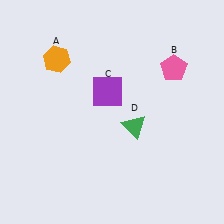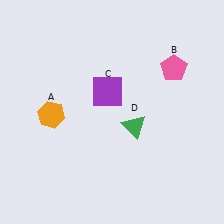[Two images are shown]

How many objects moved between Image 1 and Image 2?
1 object moved between the two images.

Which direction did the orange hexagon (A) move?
The orange hexagon (A) moved down.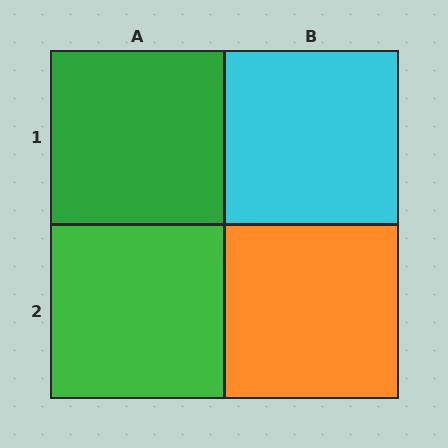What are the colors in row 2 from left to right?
Green, orange.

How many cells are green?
2 cells are green.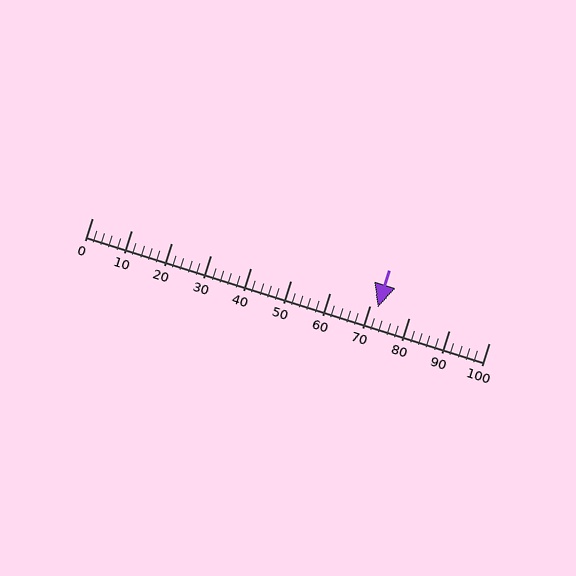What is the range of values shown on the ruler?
The ruler shows values from 0 to 100.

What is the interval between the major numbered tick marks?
The major tick marks are spaced 10 units apart.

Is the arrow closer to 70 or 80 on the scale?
The arrow is closer to 70.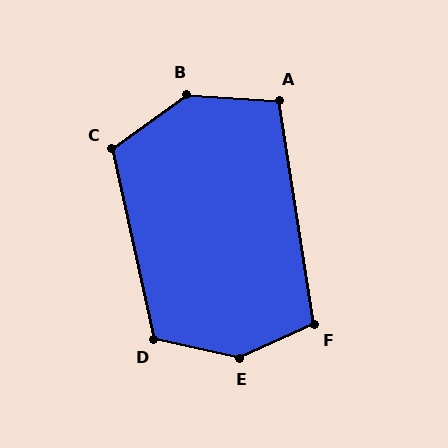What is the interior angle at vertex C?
Approximately 114 degrees (obtuse).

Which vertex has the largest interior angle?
E, at approximately 143 degrees.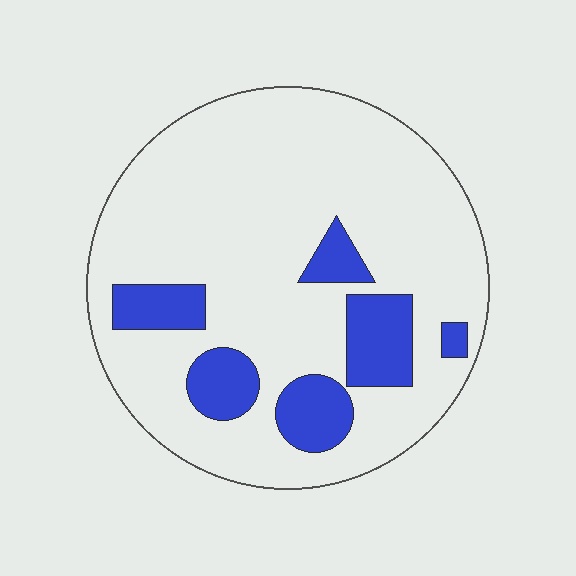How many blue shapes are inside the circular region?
6.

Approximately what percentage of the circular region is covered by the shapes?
Approximately 20%.